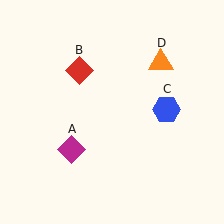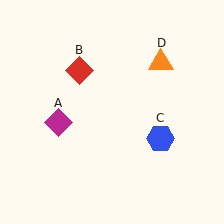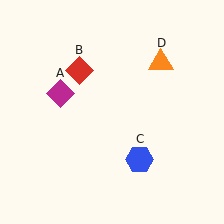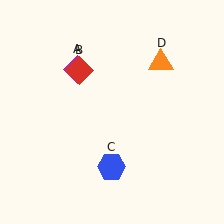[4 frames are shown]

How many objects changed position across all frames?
2 objects changed position: magenta diamond (object A), blue hexagon (object C).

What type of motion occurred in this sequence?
The magenta diamond (object A), blue hexagon (object C) rotated clockwise around the center of the scene.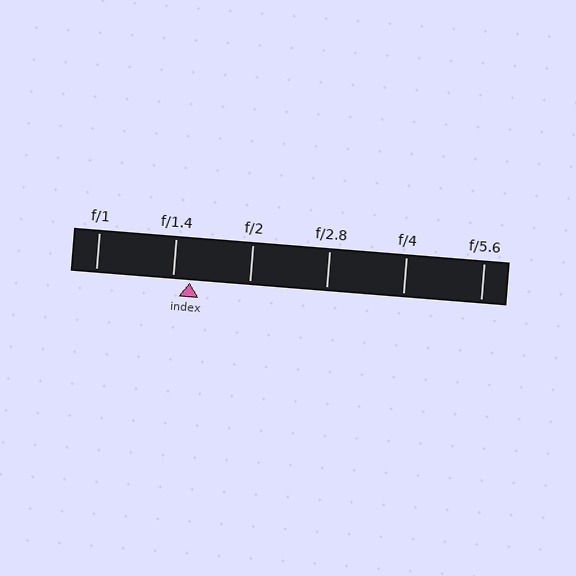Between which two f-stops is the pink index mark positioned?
The index mark is between f/1.4 and f/2.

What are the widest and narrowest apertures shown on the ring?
The widest aperture shown is f/1 and the narrowest is f/5.6.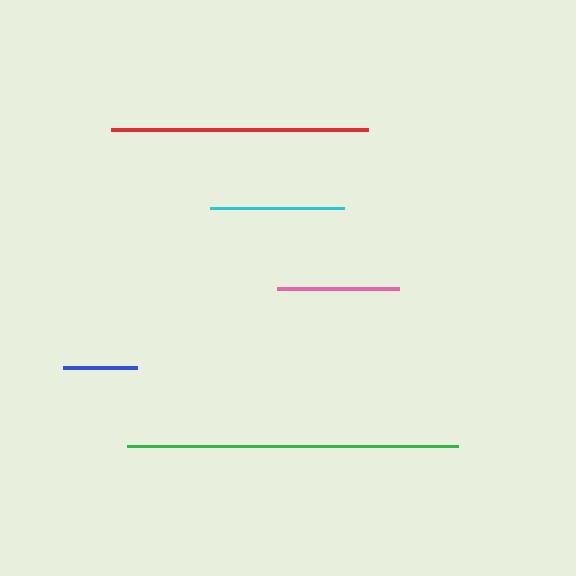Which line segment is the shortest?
The blue line is the shortest at approximately 74 pixels.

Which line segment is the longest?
The green line is the longest at approximately 331 pixels.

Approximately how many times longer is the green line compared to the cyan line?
The green line is approximately 2.5 times the length of the cyan line.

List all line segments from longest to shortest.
From longest to shortest: green, red, cyan, pink, blue.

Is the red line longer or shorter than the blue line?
The red line is longer than the blue line.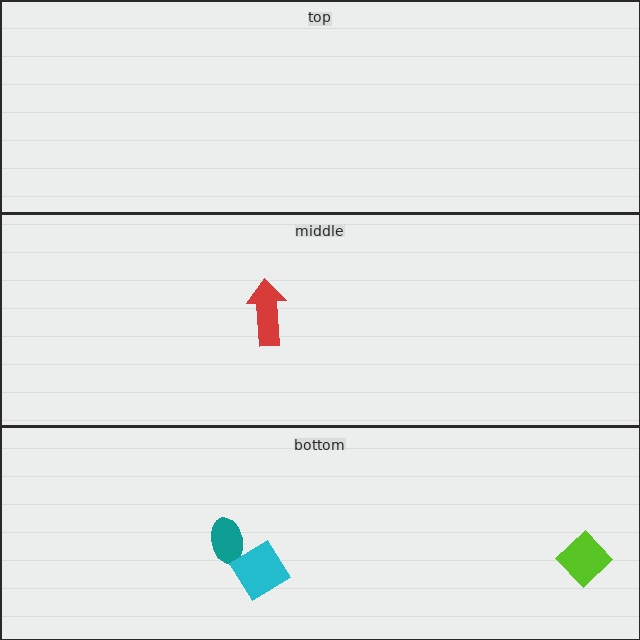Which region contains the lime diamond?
The bottom region.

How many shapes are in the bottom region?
3.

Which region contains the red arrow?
The middle region.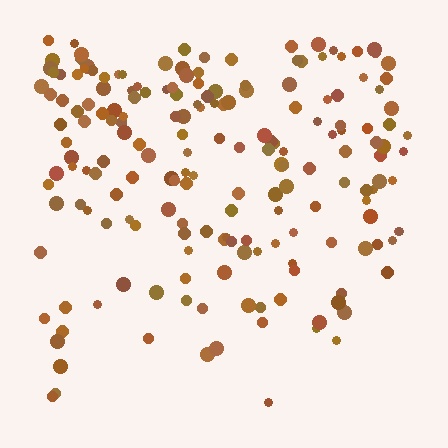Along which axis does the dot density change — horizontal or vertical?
Vertical.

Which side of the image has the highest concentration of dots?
The top.